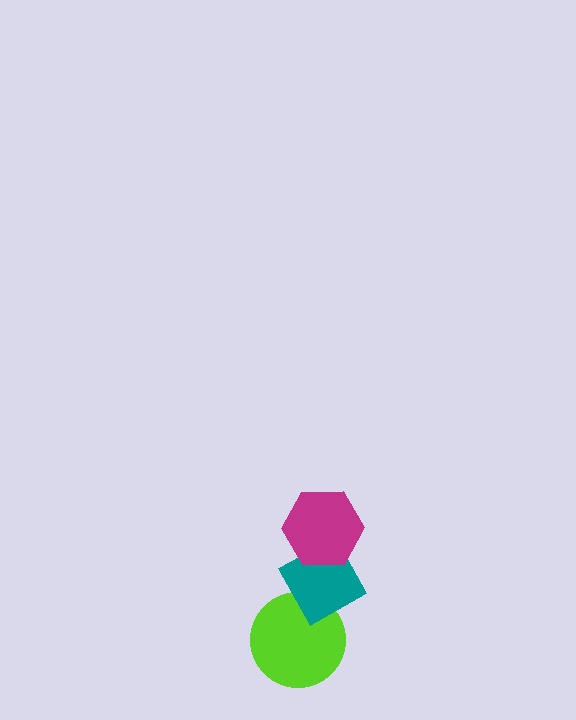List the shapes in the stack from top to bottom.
From top to bottom: the magenta hexagon, the teal diamond, the lime circle.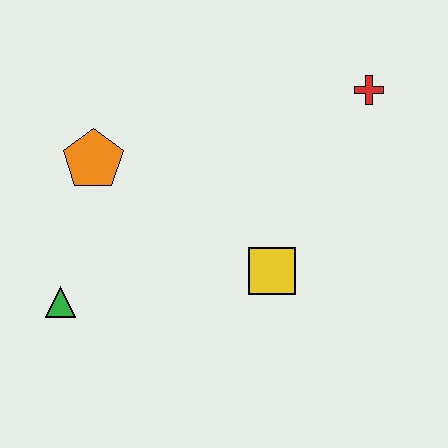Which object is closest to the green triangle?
The orange pentagon is closest to the green triangle.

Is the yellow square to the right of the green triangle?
Yes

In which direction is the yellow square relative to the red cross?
The yellow square is below the red cross.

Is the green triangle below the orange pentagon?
Yes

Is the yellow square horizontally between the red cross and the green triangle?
Yes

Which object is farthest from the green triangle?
The red cross is farthest from the green triangle.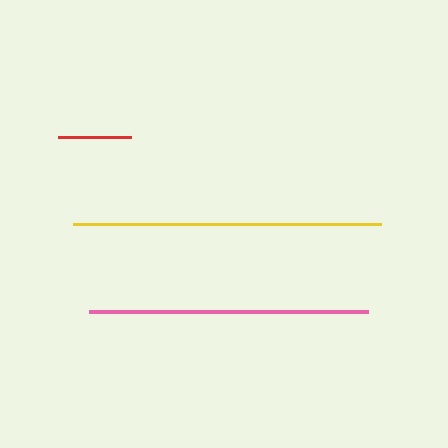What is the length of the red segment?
The red segment is approximately 73 pixels long.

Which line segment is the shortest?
The red line is the shortest at approximately 73 pixels.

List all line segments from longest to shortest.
From longest to shortest: yellow, pink, red.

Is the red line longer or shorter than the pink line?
The pink line is longer than the red line.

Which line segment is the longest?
The yellow line is the longest at approximately 308 pixels.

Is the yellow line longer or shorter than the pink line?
The yellow line is longer than the pink line.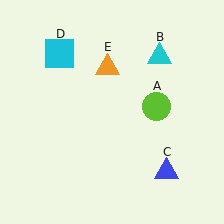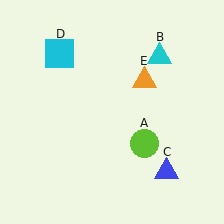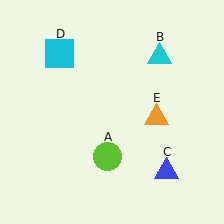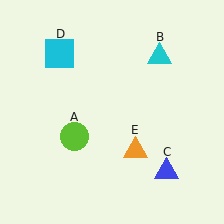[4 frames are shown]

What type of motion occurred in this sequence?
The lime circle (object A), orange triangle (object E) rotated clockwise around the center of the scene.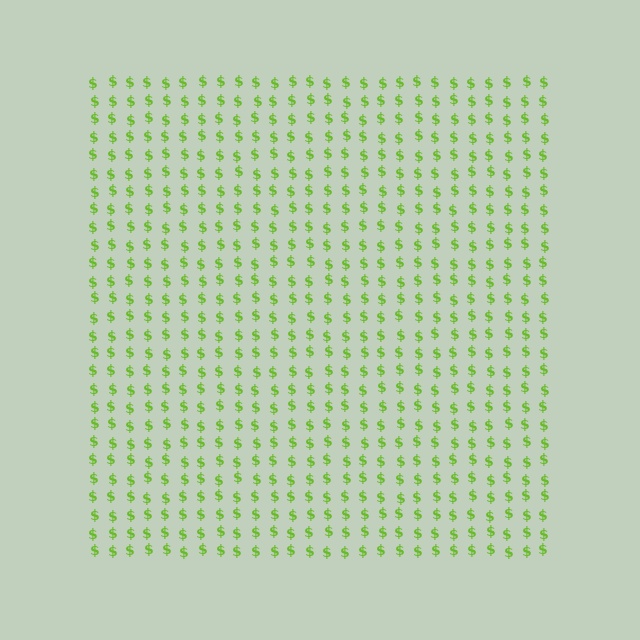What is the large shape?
The large shape is a square.